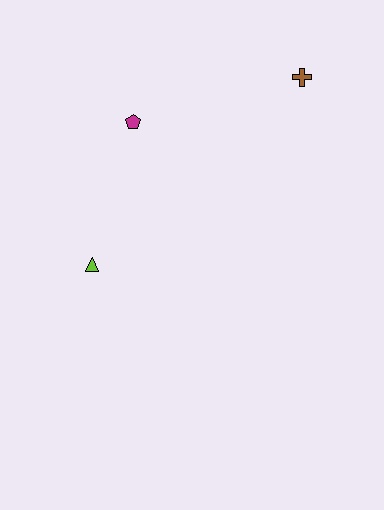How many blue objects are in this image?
There are no blue objects.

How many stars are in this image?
There are no stars.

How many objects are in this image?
There are 3 objects.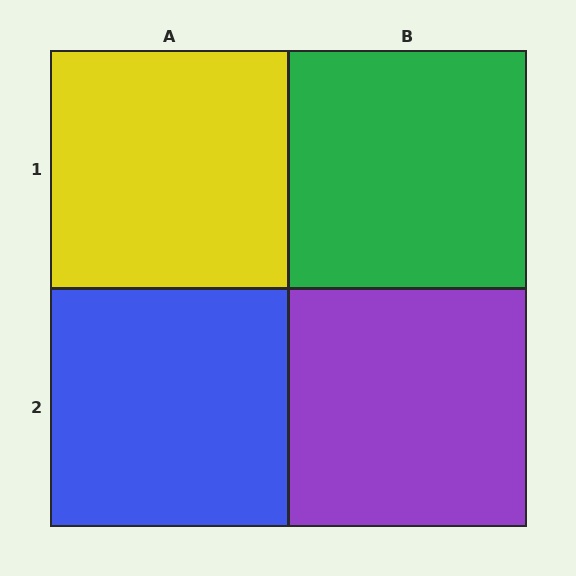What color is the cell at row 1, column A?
Yellow.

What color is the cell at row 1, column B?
Green.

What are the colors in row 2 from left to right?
Blue, purple.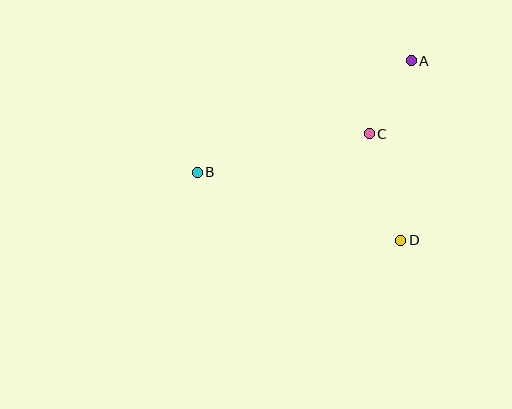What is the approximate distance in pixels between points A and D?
The distance between A and D is approximately 179 pixels.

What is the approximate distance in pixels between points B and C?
The distance between B and C is approximately 176 pixels.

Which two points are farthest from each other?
Points A and B are farthest from each other.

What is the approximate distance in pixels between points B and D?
The distance between B and D is approximately 214 pixels.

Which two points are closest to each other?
Points A and C are closest to each other.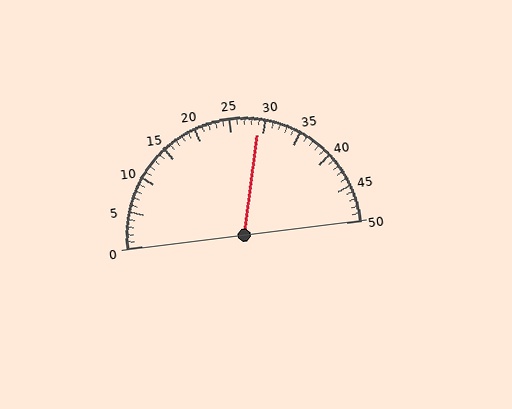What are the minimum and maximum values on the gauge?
The gauge ranges from 0 to 50.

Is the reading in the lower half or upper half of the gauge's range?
The reading is in the upper half of the range (0 to 50).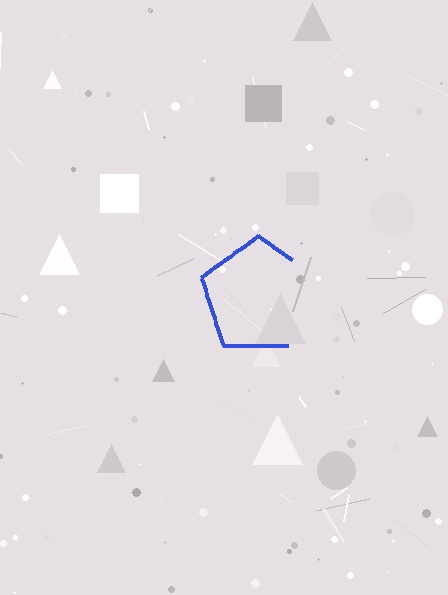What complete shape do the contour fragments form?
The contour fragments form a pentagon.